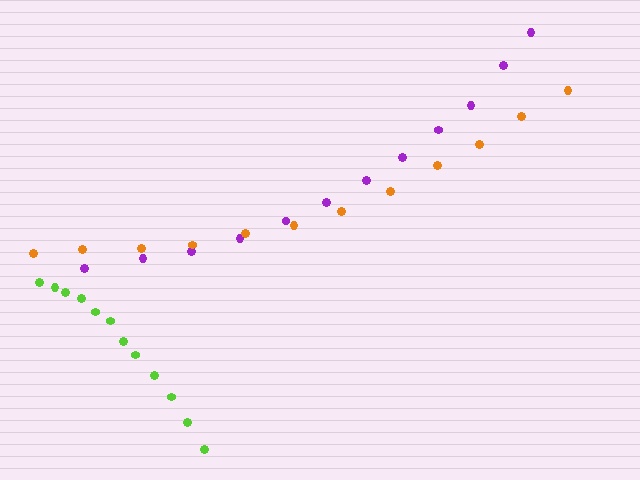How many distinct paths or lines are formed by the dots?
There are 3 distinct paths.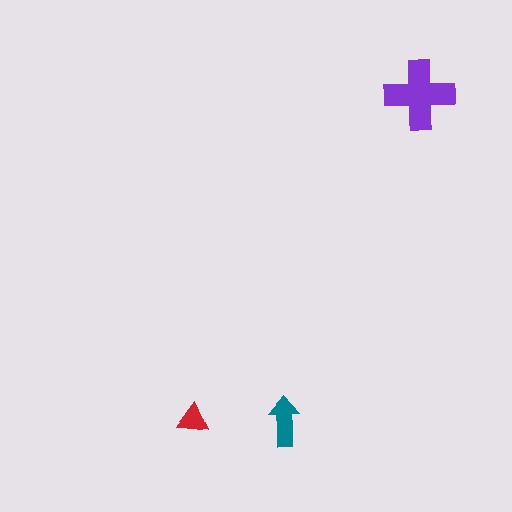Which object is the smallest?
The red triangle.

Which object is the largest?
The purple cross.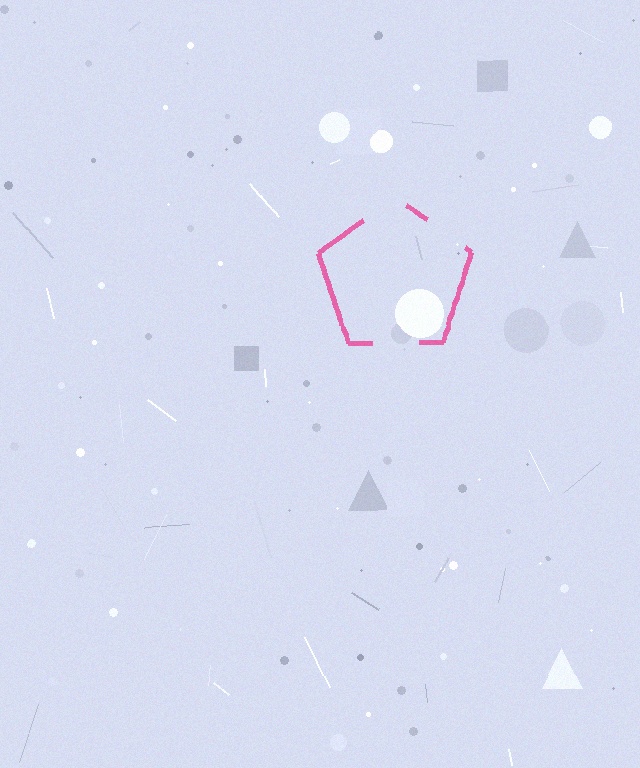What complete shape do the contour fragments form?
The contour fragments form a pentagon.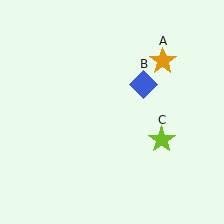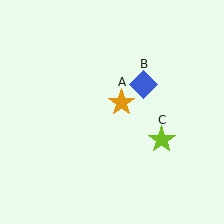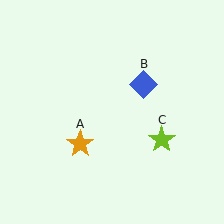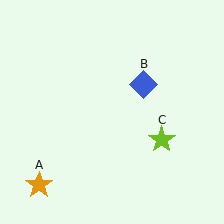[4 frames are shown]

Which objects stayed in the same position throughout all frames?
Blue diamond (object B) and lime star (object C) remained stationary.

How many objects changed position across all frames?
1 object changed position: orange star (object A).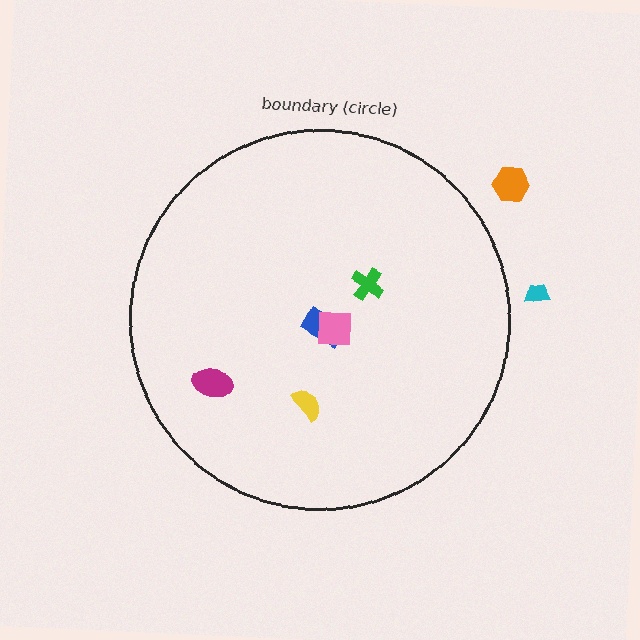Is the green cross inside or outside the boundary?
Inside.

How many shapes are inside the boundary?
5 inside, 2 outside.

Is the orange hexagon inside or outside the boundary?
Outside.